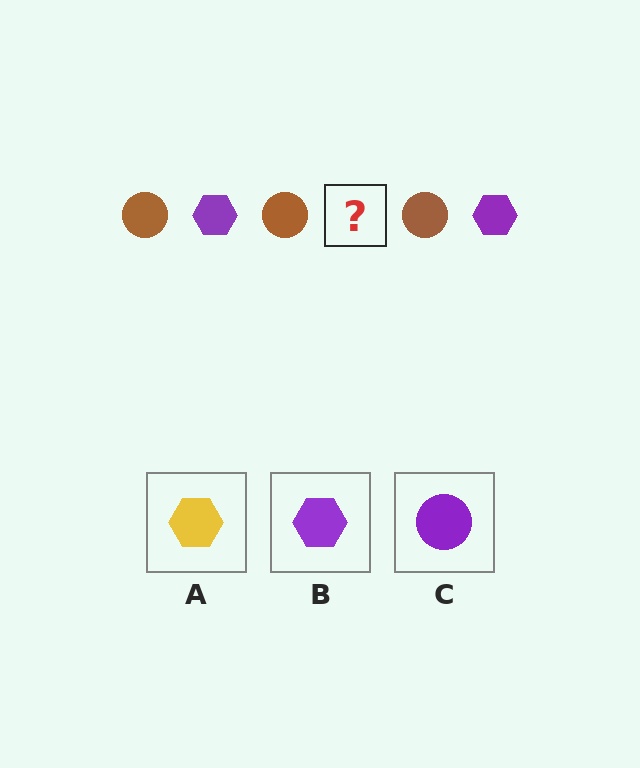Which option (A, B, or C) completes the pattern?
B.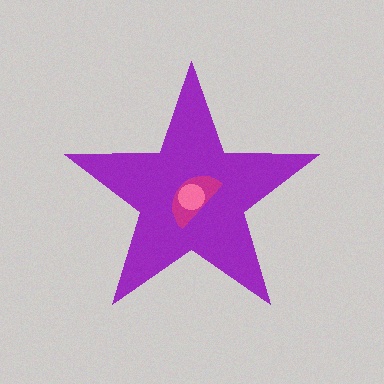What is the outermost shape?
The purple star.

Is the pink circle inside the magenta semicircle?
Yes.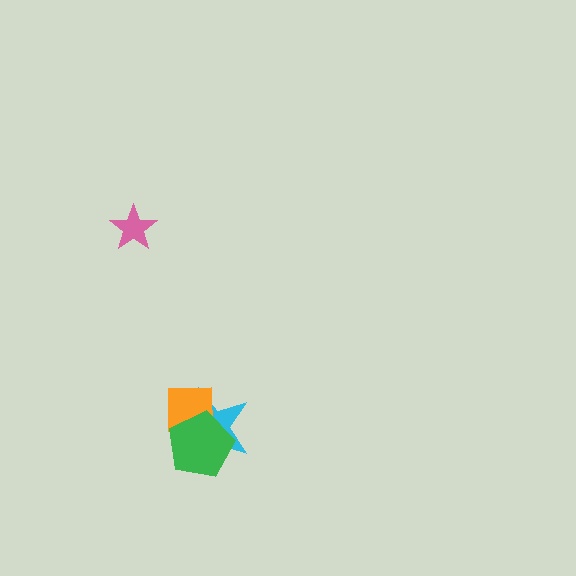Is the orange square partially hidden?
Yes, it is partially covered by another shape.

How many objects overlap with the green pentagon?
2 objects overlap with the green pentagon.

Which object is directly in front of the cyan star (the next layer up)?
The orange square is directly in front of the cyan star.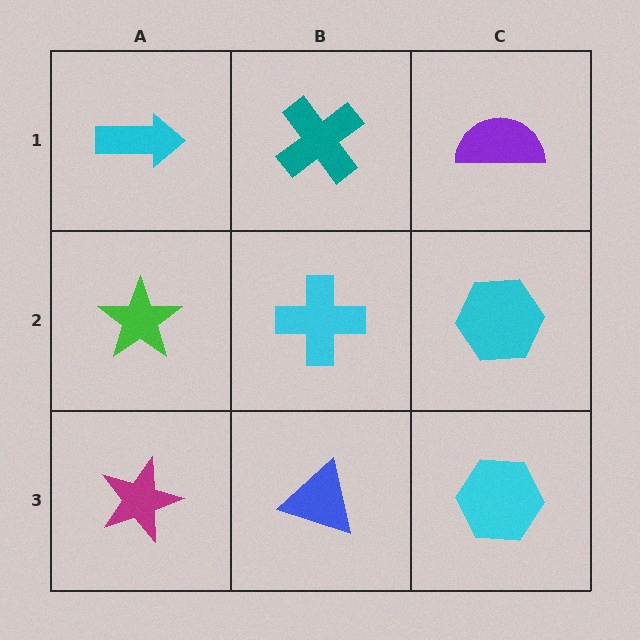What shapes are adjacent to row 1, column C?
A cyan hexagon (row 2, column C), a teal cross (row 1, column B).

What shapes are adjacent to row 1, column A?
A green star (row 2, column A), a teal cross (row 1, column B).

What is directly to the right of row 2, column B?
A cyan hexagon.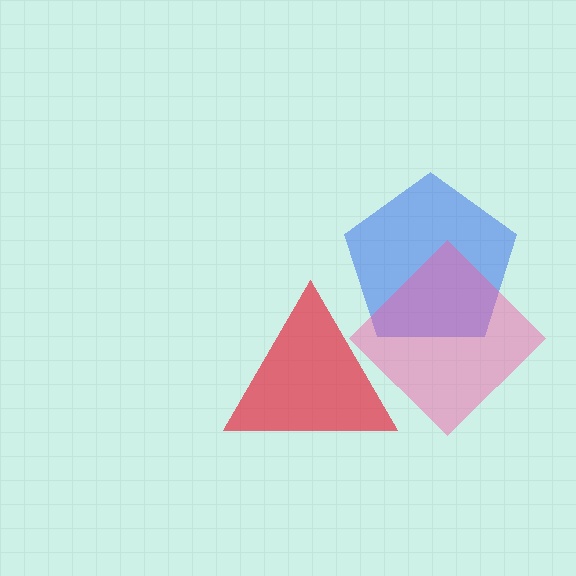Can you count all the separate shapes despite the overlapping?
Yes, there are 3 separate shapes.